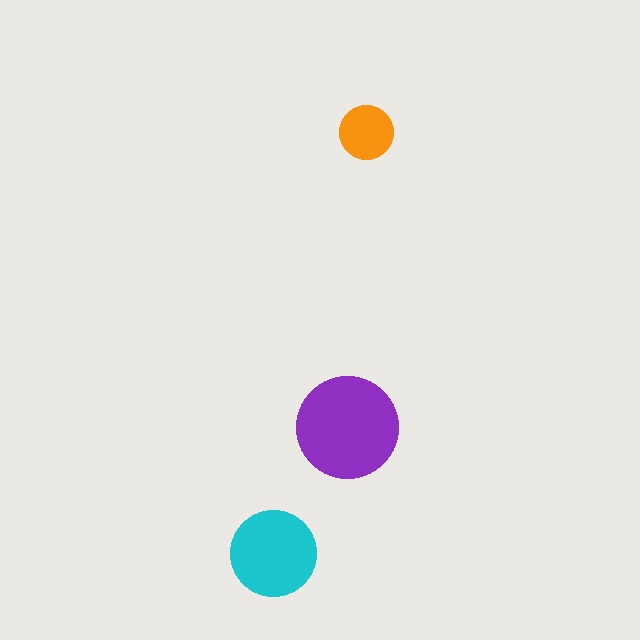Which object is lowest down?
The cyan circle is bottommost.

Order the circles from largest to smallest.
the purple one, the cyan one, the orange one.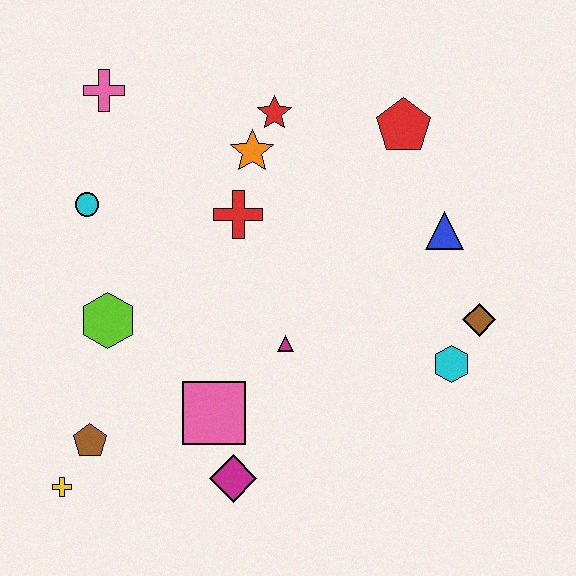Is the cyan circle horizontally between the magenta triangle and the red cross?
No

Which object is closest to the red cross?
The orange star is closest to the red cross.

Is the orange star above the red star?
No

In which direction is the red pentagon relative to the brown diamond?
The red pentagon is above the brown diamond.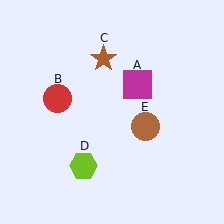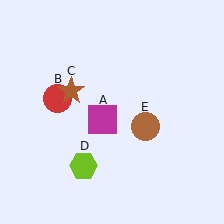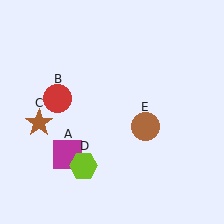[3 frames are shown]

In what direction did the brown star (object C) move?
The brown star (object C) moved down and to the left.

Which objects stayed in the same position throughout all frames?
Red circle (object B) and lime hexagon (object D) and brown circle (object E) remained stationary.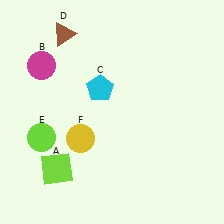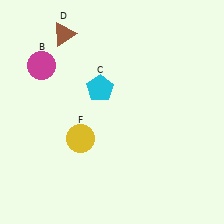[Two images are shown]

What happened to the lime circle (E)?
The lime circle (E) was removed in Image 2. It was in the bottom-left area of Image 1.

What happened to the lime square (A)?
The lime square (A) was removed in Image 2. It was in the bottom-left area of Image 1.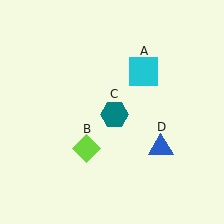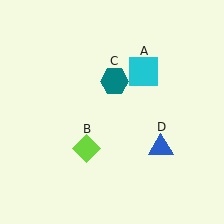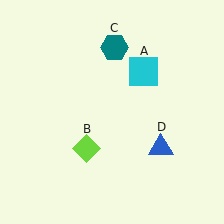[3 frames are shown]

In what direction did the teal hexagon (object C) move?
The teal hexagon (object C) moved up.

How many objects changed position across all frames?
1 object changed position: teal hexagon (object C).